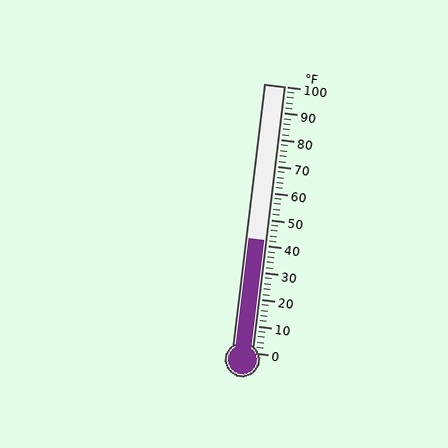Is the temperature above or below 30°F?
The temperature is above 30°F.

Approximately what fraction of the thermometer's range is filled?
The thermometer is filled to approximately 40% of its range.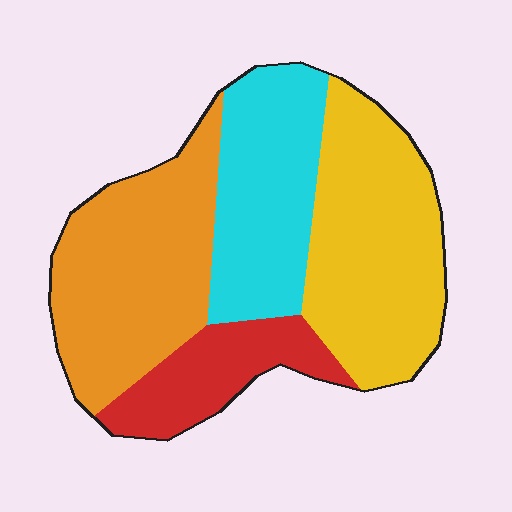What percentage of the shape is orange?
Orange covers around 30% of the shape.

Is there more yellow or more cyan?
Yellow.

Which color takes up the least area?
Red, at roughly 15%.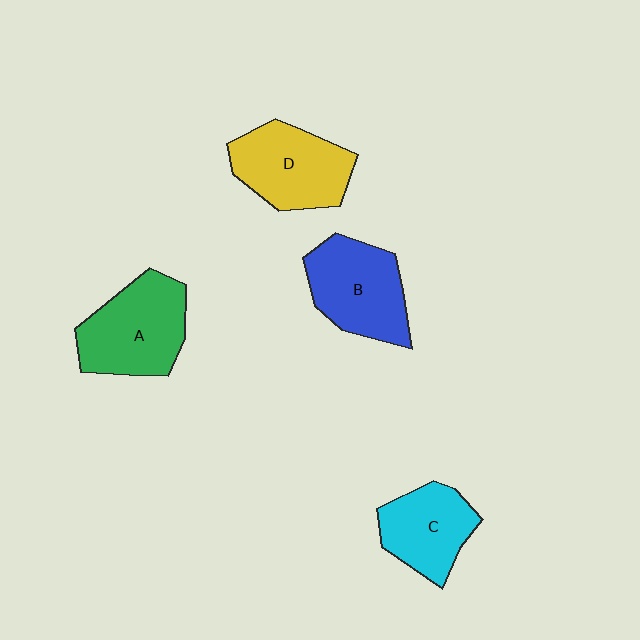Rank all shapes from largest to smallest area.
From largest to smallest: A (green), B (blue), D (yellow), C (cyan).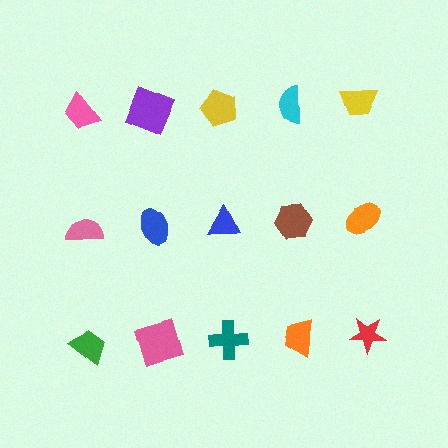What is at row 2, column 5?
An orange ellipse.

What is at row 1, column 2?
A purple square.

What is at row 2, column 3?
A blue triangle.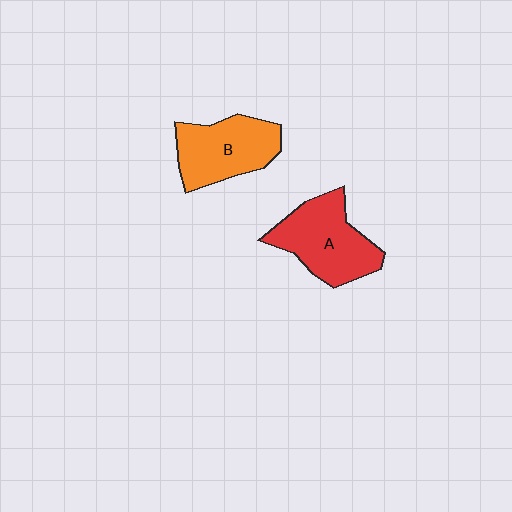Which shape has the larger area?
Shape A (red).